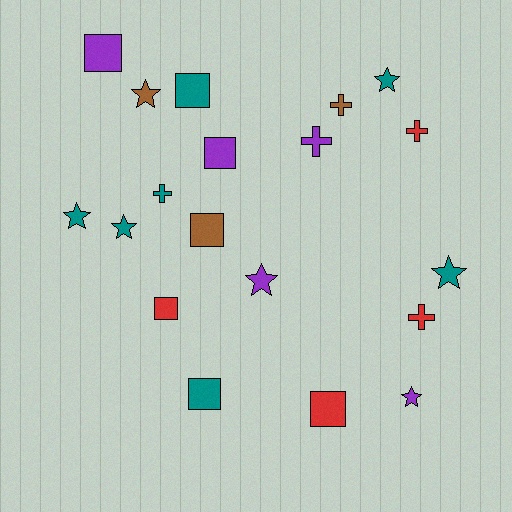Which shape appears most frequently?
Star, with 7 objects.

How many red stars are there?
There are no red stars.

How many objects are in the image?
There are 19 objects.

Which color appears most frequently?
Teal, with 7 objects.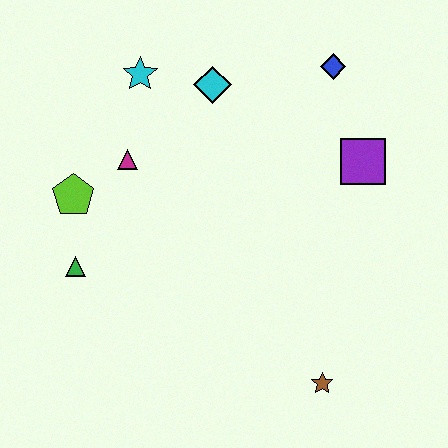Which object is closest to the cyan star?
The cyan diamond is closest to the cyan star.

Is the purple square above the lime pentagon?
Yes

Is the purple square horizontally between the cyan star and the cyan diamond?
No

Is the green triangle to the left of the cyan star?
Yes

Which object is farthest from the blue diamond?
The green triangle is farthest from the blue diamond.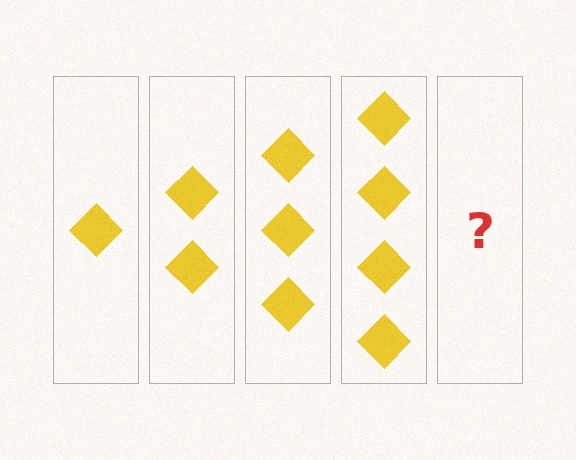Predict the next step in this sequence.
The next step is 5 diamonds.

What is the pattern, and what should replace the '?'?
The pattern is that each step adds one more diamond. The '?' should be 5 diamonds.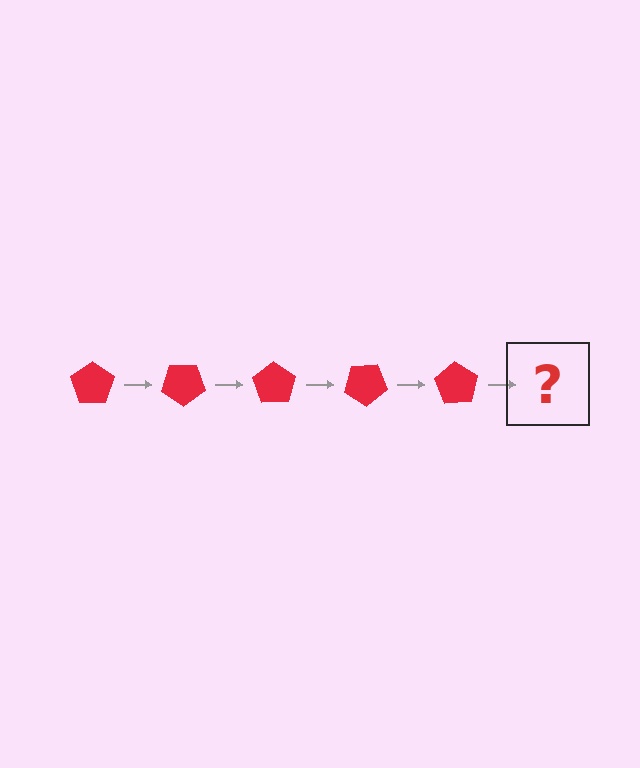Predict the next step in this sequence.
The next step is a red pentagon rotated 175 degrees.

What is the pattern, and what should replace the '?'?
The pattern is that the pentagon rotates 35 degrees each step. The '?' should be a red pentagon rotated 175 degrees.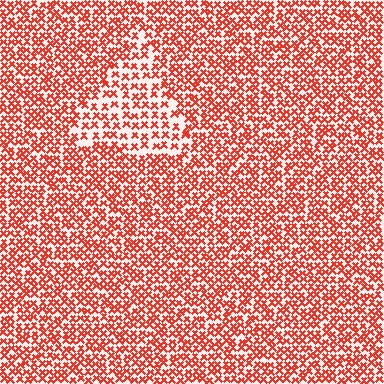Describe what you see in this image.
The image contains small red elements arranged at two different densities. A triangle-shaped region is visible where the elements are less densely packed than the surrounding area.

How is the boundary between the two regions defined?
The boundary is defined by a change in element density (approximately 1.7x ratio). All elements are the same color, size, and shape.